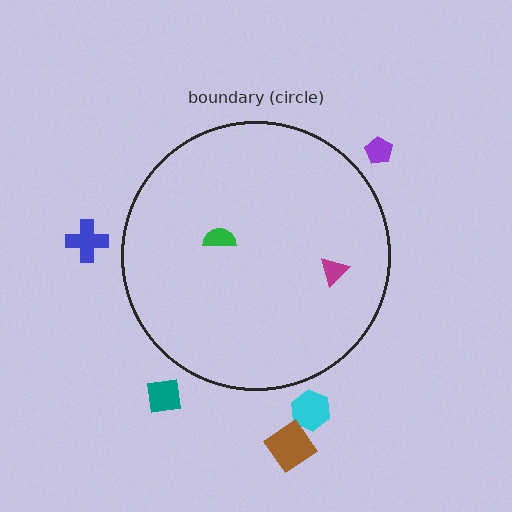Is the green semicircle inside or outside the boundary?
Inside.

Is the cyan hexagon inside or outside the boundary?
Outside.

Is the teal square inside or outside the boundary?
Outside.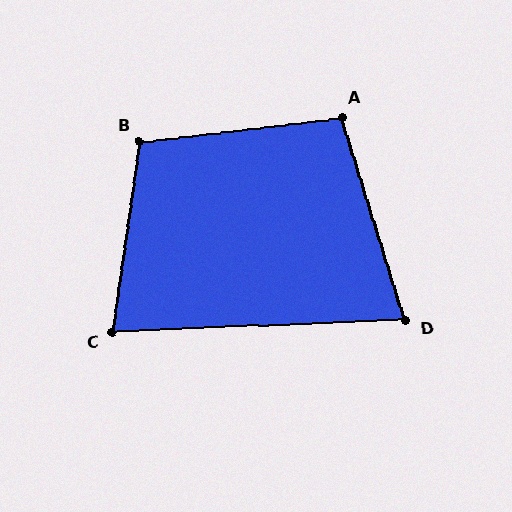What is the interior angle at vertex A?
Approximately 101 degrees (obtuse).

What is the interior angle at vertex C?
Approximately 79 degrees (acute).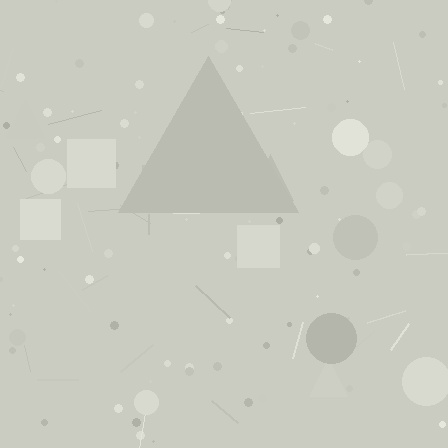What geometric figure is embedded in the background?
A triangle is embedded in the background.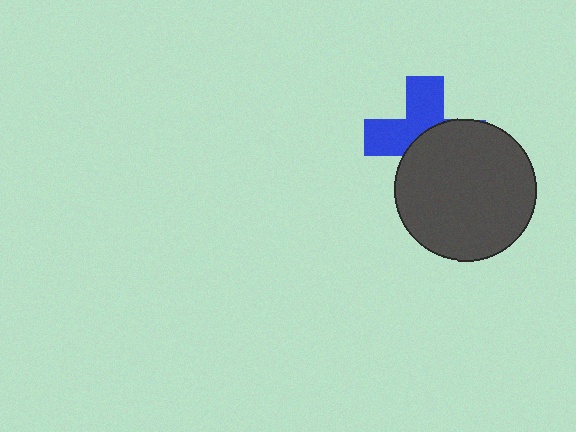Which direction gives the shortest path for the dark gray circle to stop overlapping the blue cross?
Moving toward the lower-right gives the shortest separation.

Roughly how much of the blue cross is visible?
About half of it is visible (roughly 48%).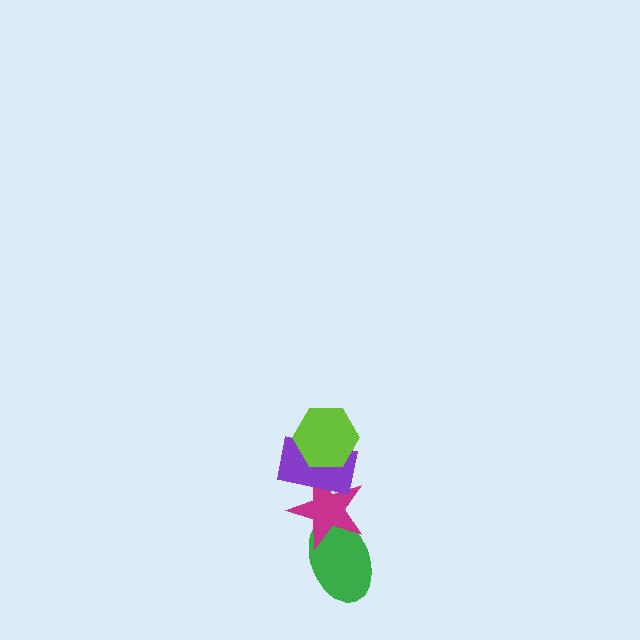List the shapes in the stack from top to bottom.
From top to bottom: the lime hexagon, the purple rectangle, the magenta star, the green ellipse.